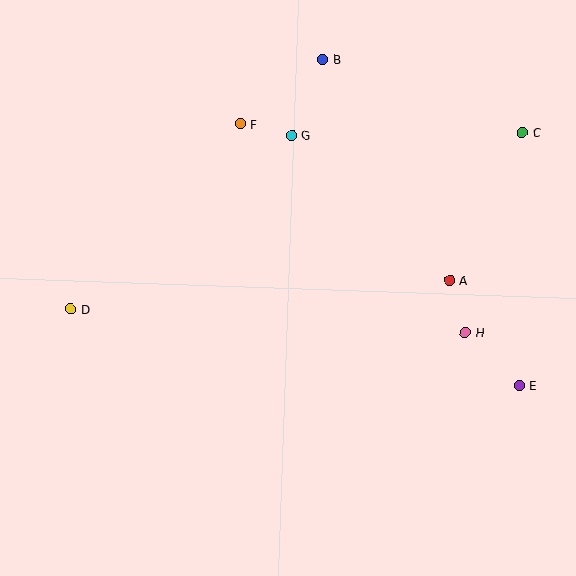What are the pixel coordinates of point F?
Point F is at (240, 124).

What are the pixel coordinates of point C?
Point C is at (522, 133).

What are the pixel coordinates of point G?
Point G is at (291, 135).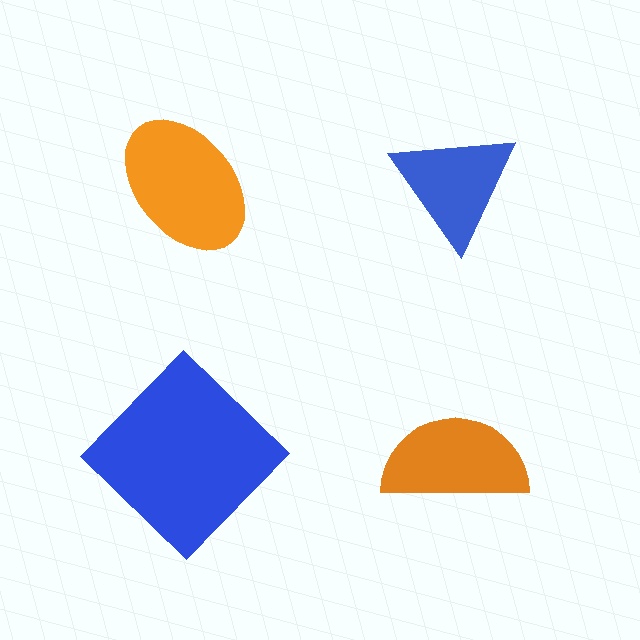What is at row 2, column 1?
A blue diamond.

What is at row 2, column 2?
An orange semicircle.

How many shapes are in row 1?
2 shapes.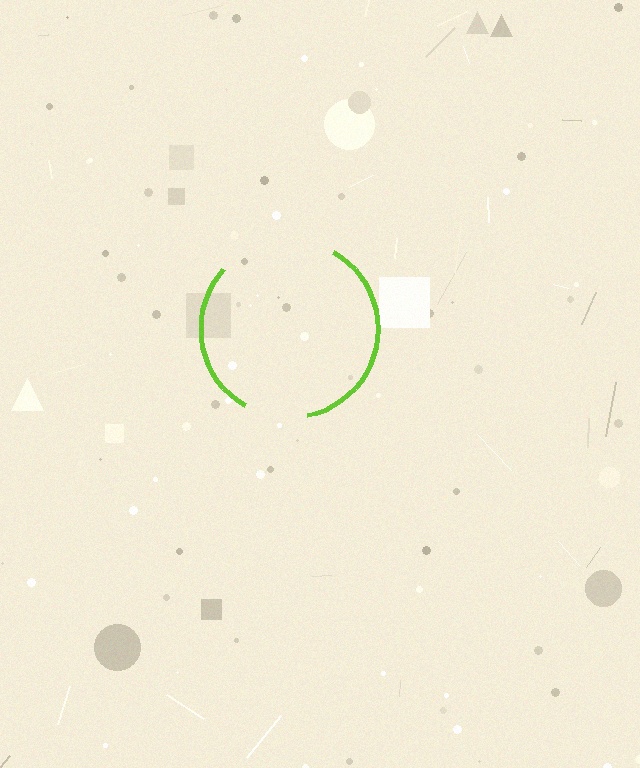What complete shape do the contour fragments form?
The contour fragments form a circle.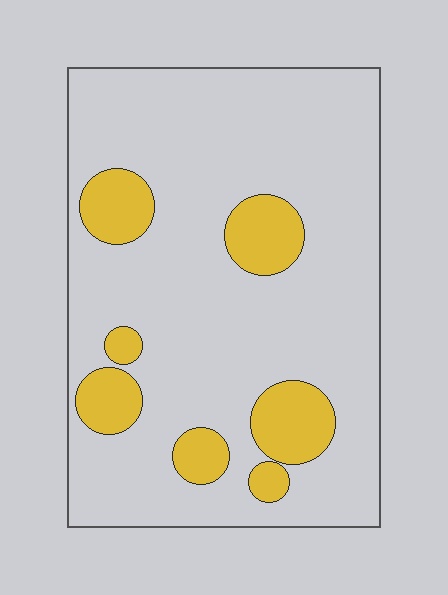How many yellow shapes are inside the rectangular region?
7.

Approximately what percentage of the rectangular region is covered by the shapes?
Approximately 15%.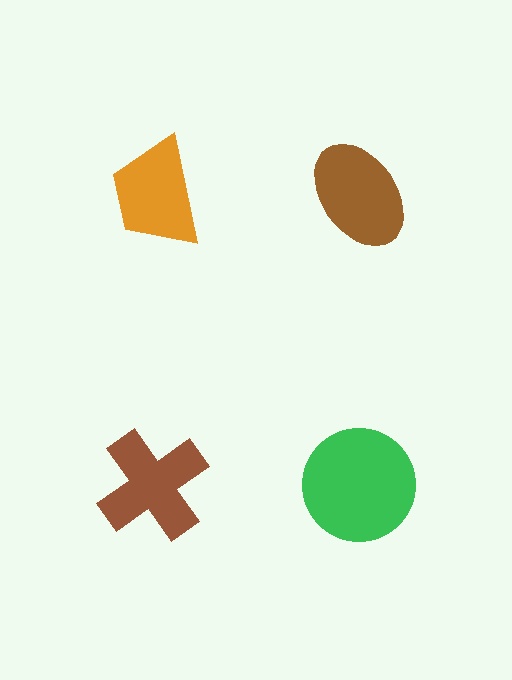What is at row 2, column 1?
A brown cross.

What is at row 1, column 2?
A brown ellipse.